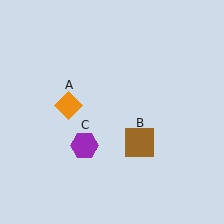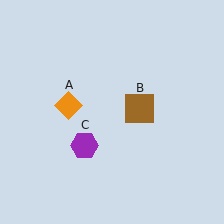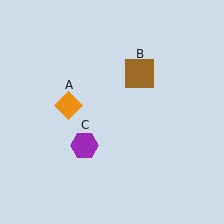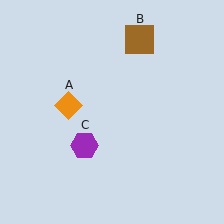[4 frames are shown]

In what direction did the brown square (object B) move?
The brown square (object B) moved up.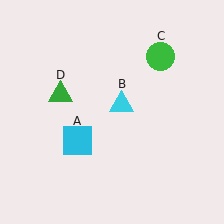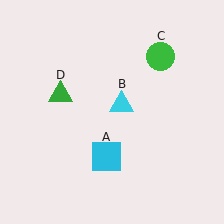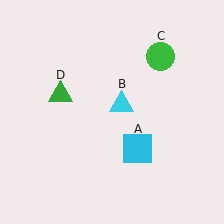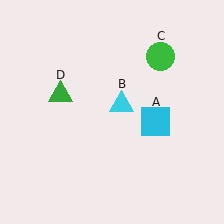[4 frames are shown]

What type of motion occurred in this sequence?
The cyan square (object A) rotated counterclockwise around the center of the scene.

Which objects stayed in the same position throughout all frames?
Cyan triangle (object B) and green circle (object C) and green triangle (object D) remained stationary.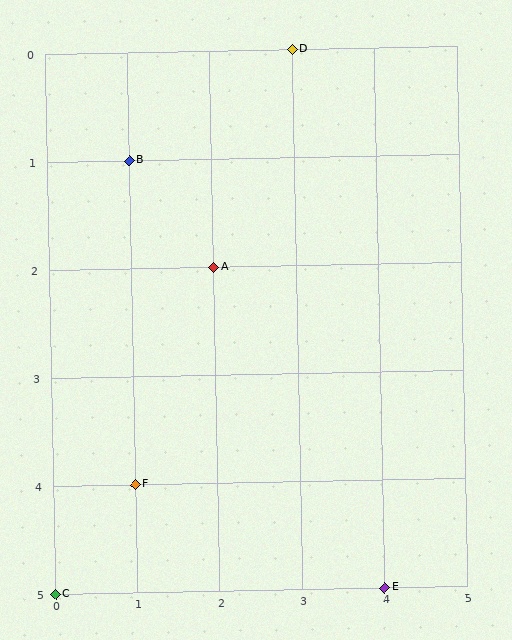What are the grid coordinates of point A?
Point A is at grid coordinates (2, 2).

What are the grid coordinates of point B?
Point B is at grid coordinates (1, 1).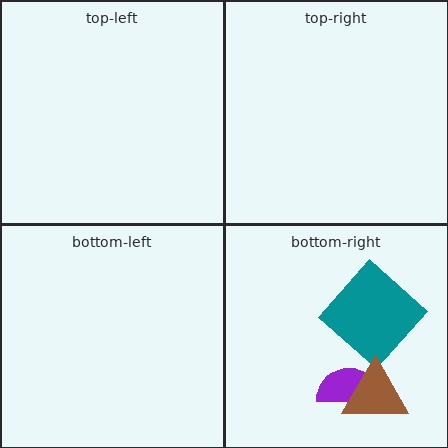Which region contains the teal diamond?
The bottom-right region.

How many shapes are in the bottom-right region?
3.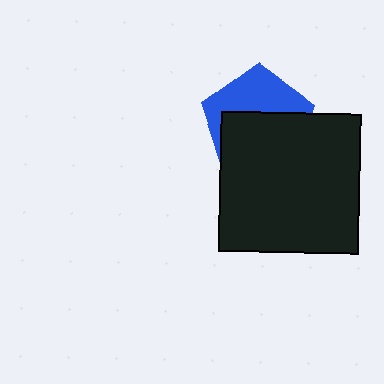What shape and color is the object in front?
The object in front is a black square.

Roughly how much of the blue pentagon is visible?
A small part of it is visible (roughly 43%).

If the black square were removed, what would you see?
You would see the complete blue pentagon.